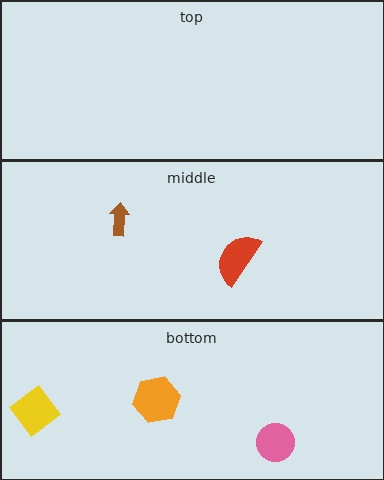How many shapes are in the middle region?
2.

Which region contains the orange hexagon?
The bottom region.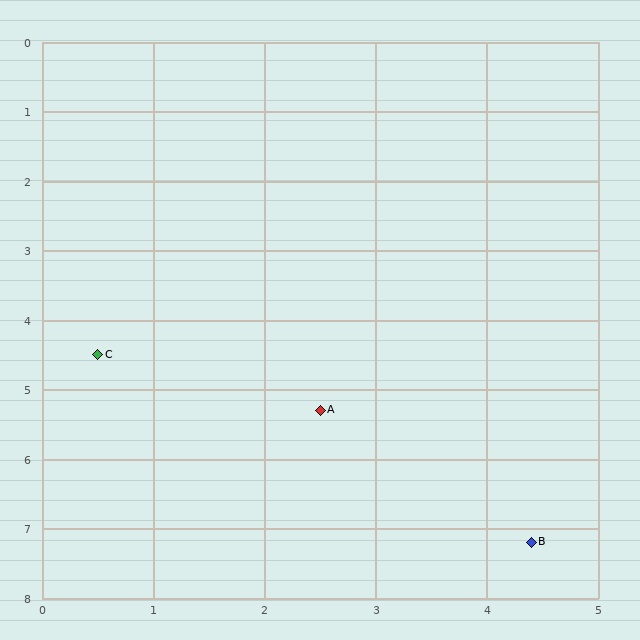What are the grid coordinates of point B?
Point B is at approximately (4.4, 7.2).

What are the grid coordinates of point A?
Point A is at approximately (2.5, 5.3).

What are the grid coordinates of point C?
Point C is at approximately (0.5, 4.5).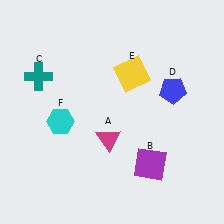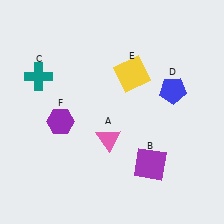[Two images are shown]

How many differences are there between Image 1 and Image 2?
There are 2 differences between the two images.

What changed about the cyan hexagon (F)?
In Image 1, F is cyan. In Image 2, it changed to purple.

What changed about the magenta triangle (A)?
In Image 1, A is magenta. In Image 2, it changed to pink.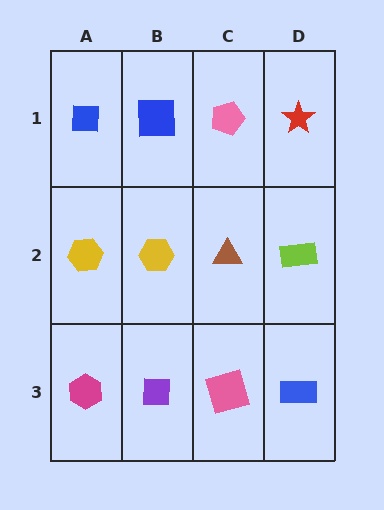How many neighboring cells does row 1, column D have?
2.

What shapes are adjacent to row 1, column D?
A lime rectangle (row 2, column D), a pink pentagon (row 1, column C).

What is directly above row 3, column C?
A brown triangle.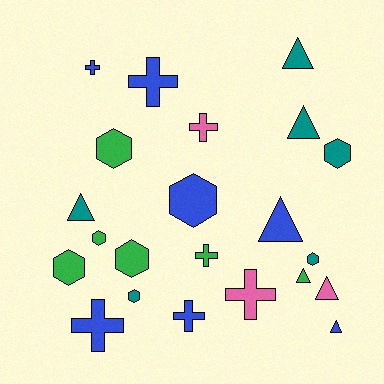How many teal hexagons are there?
There are 3 teal hexagons.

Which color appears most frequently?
Blue, with 7 objects.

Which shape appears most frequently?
Hexagon, with 8 objects.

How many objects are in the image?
There are 22 objects.